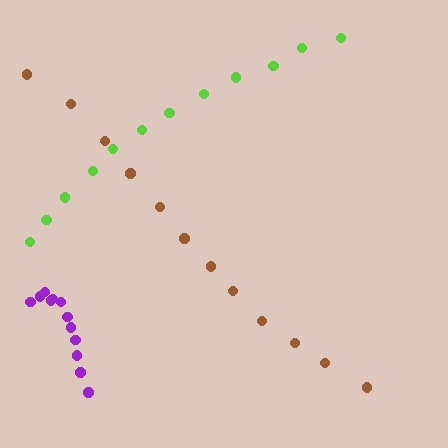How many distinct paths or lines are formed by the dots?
There are 3 distinct paths.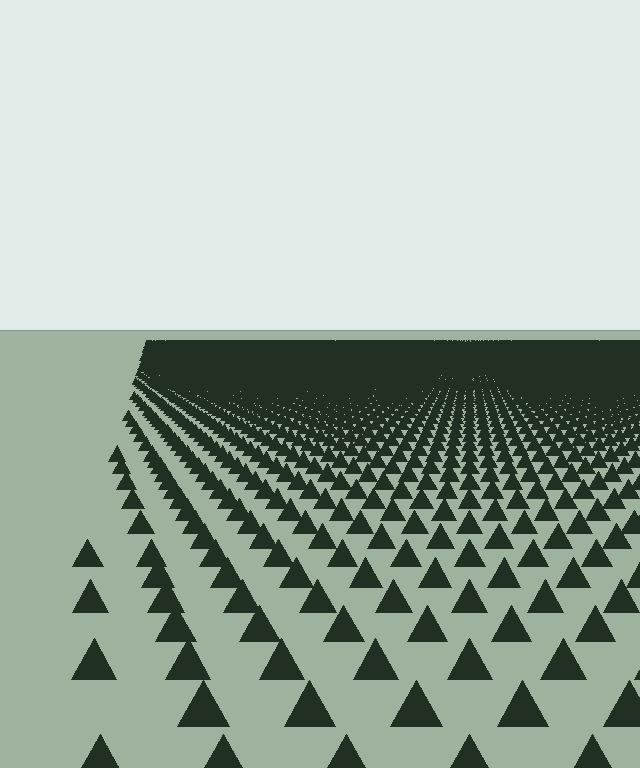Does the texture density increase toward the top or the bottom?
Density increases toward the top.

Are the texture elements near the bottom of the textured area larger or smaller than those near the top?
Larger. Near the bottom, elements are closer to the viewer and appear at a bigger on-screen size.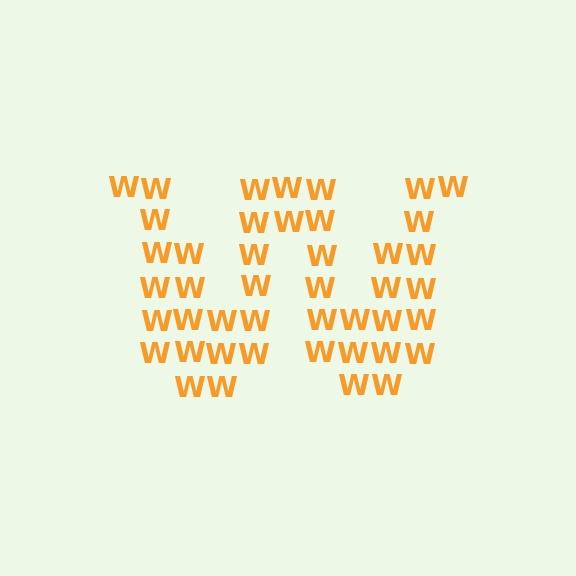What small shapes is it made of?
It is made of small letter W's.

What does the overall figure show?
The overall figure shows the letter W.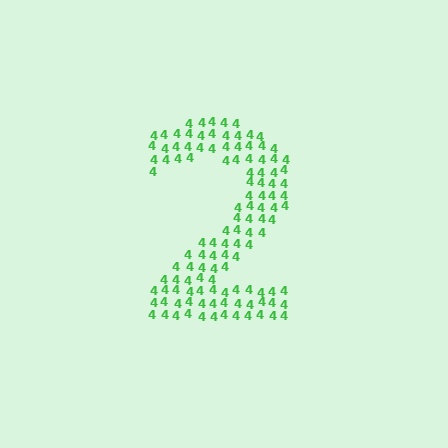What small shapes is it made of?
It is made of small digit 4's.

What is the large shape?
The large shape is the digit 2.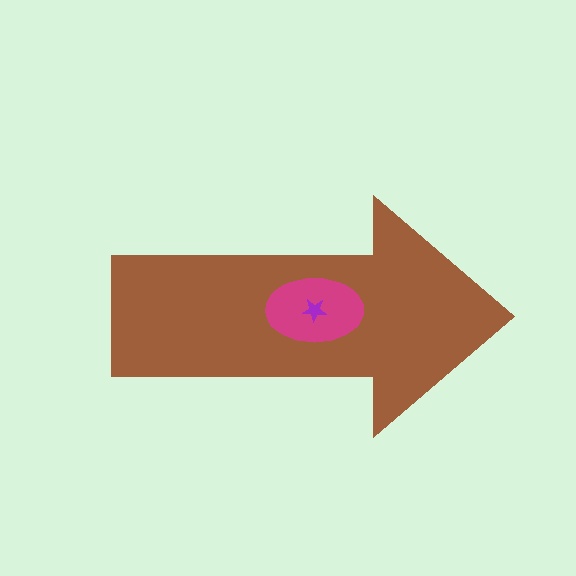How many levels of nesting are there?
3.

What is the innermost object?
The purple star.